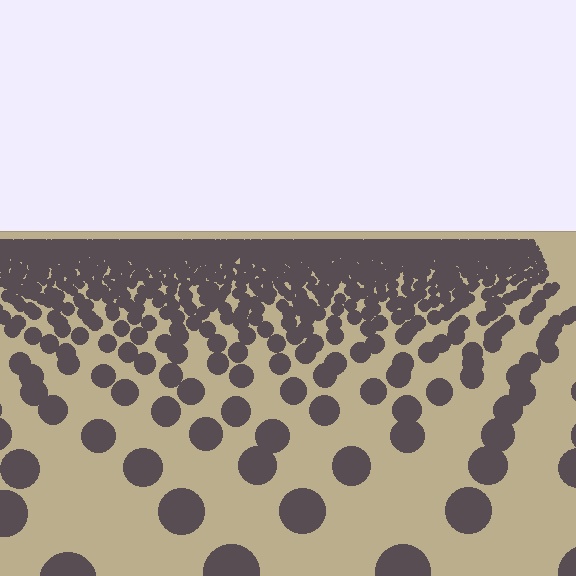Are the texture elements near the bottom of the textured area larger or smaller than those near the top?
Larger. Near the bottom, elements are closer to the viewer and appear at a bigger on-screen size.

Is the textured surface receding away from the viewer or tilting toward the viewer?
The surface is receding away from the viewer. Texture elements get smaller and denser toward the top.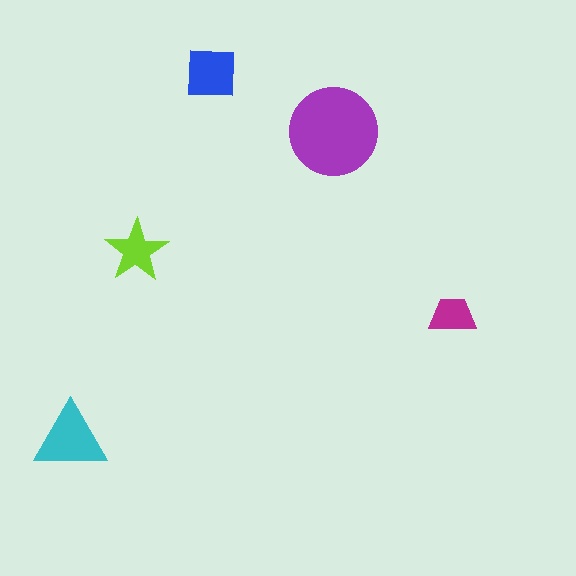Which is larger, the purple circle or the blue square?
The purple circle.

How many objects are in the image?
There are 5 objects in the image.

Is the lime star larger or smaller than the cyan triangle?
Smaller.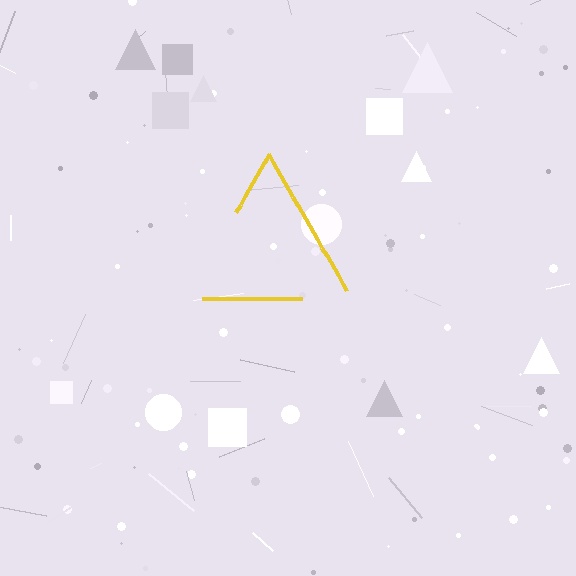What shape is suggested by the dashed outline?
The dashed outline suggests a triangle.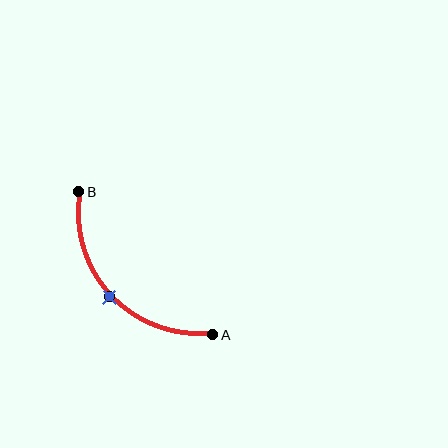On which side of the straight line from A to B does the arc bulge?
The arc bulges below and to the left of the straight line connecting A and B.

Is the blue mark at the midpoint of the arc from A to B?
Yes. The blue mark lies on the arc at equal arc-length from both A and B — it is the arc midpoint.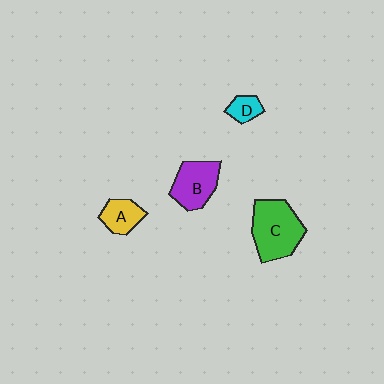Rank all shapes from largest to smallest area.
From largest to smallest: C (green), B (purple), A (yellow), D (cyan).